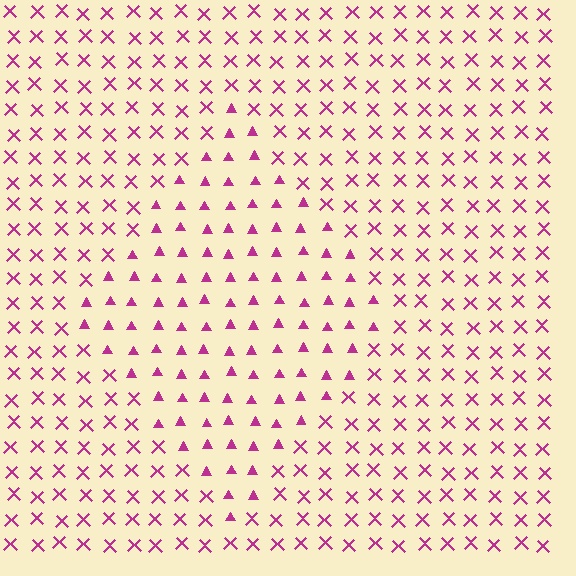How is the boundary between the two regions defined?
The boundary is defined by a change in element shape: triangles inside vs. X marks outside. All elements share the same color and spacing.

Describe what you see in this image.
The image is filled with small magenta elements arranged in a uniform grid. A diamond-shaped region contains triangles, while the surrounding area contains X marks. The boundary is defined purely by the change in element shape.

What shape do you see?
I see a diamond.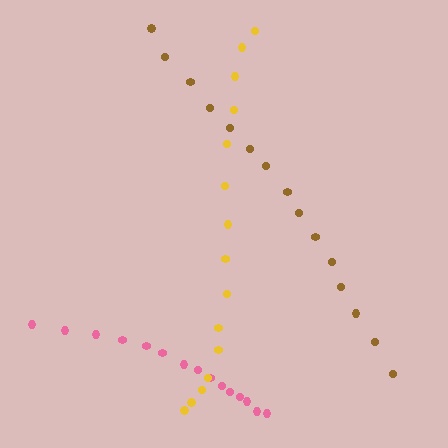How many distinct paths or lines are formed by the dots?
There are 3 distinct paths.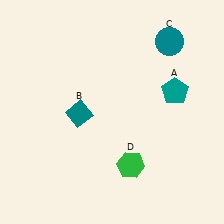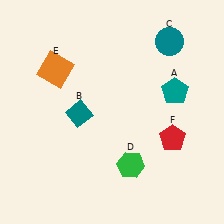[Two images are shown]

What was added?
An orange square (E), a red pentagon (F) were added in Image 2.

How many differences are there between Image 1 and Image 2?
There are 2 differences between the two images.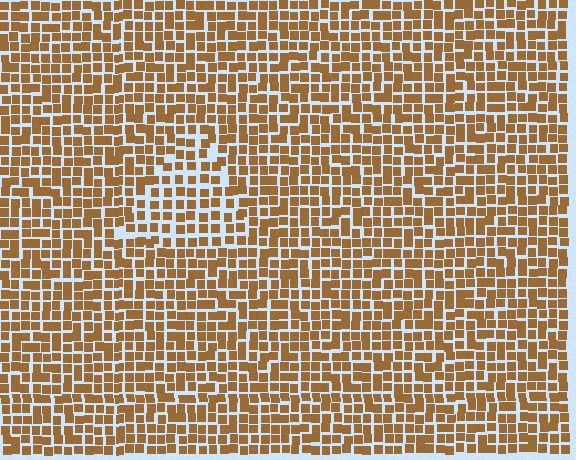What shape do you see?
I see a triangle.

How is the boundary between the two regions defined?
The boundary is defined by a change in element density (approximately 1.4x ratio). All elements are the same color, size, and shape.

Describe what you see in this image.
The image contains small brown elements arranged at two different densities. A triangle-shaped region is visible where the elements are less densely packed than the surrounding area.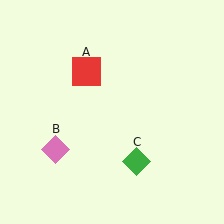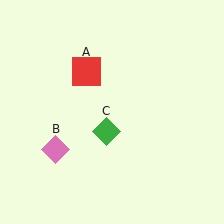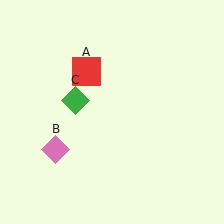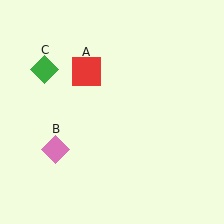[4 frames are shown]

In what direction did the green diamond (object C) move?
The green diamond (object C) moved up and to the left.